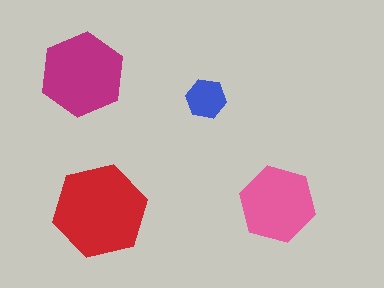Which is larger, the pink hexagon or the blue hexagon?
The pink one.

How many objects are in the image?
There are 4 objects in the image.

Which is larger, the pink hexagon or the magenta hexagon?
The magenta one.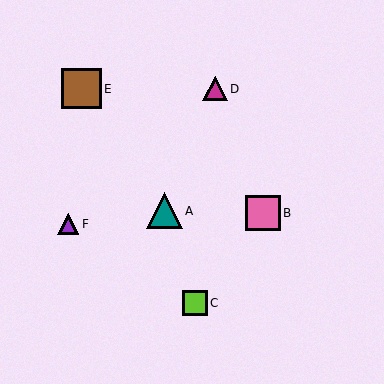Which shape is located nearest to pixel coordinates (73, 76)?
The brown square (labeled E) at (81, 89) is nearest to that location.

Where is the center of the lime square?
The center of the lime square is at (195, 303).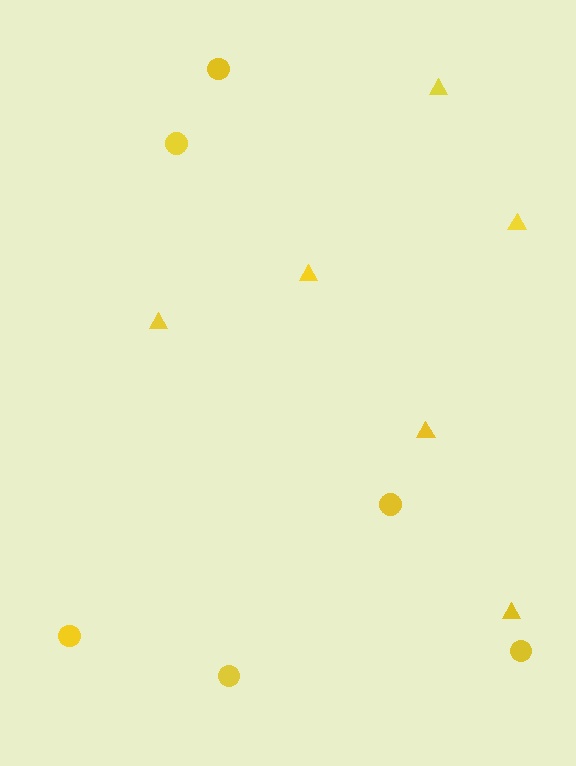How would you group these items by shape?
There are 2 groups: one group of circles (6) and one group of triangles (6).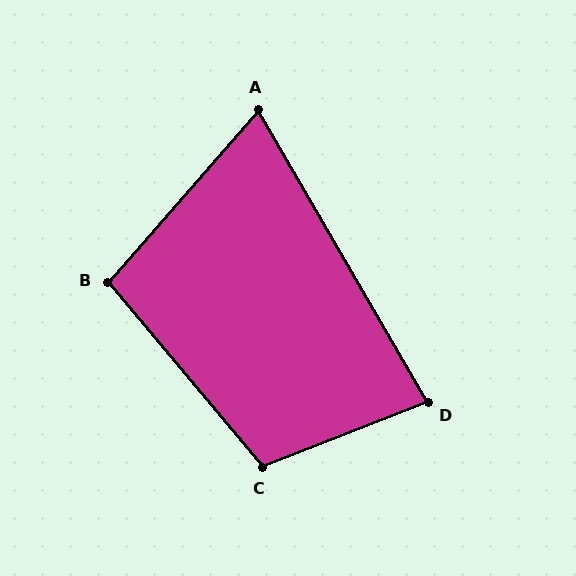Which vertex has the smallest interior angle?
A, at approximately 71 degrees.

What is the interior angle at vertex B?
Approximately 99 degrees (obtuse).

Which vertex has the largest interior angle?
C, at approximately 109 degrees.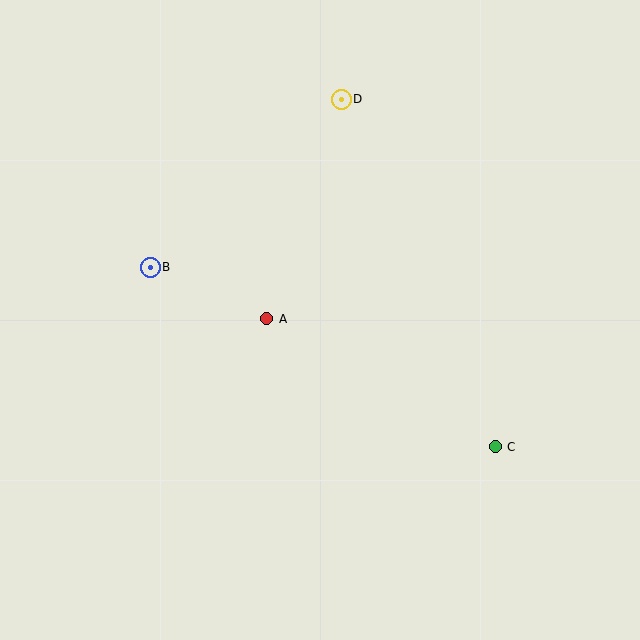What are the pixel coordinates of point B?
Point B is at (150, 267).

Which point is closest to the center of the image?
Point A at (267, 319) is closest to the center.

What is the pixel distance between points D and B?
The distance between D and B is 254 pixels.